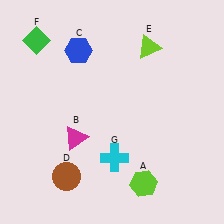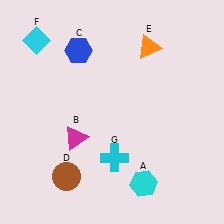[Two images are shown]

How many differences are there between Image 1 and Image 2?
There are 3 differences between the two images.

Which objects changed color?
A changed from lime to cyan. E changed from lime to orange. F changed from green to cyan.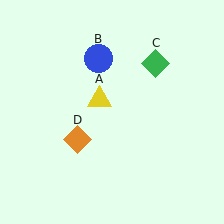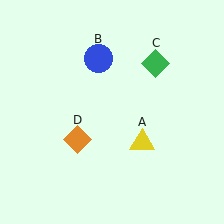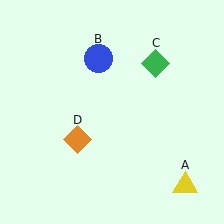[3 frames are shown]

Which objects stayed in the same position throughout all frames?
Blue circle (object B) and green diamond (object C) and orange diamond (object D) remained stationary.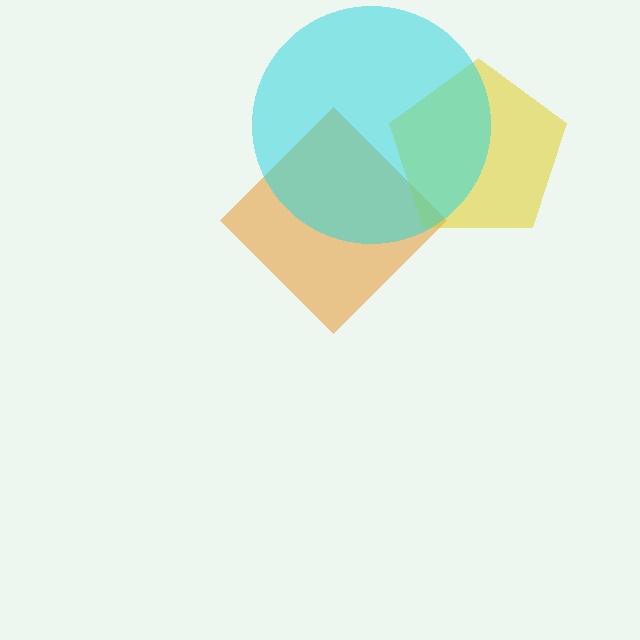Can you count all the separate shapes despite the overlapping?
Yes, there are 3 separate shapes.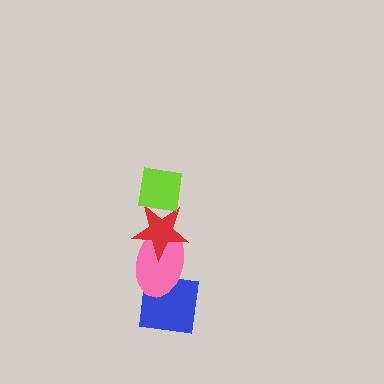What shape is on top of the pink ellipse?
The red star is on top of the pink ellipse.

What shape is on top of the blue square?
The pink ellipse is on top of the blue square.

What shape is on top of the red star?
The lime square is on top of the red star.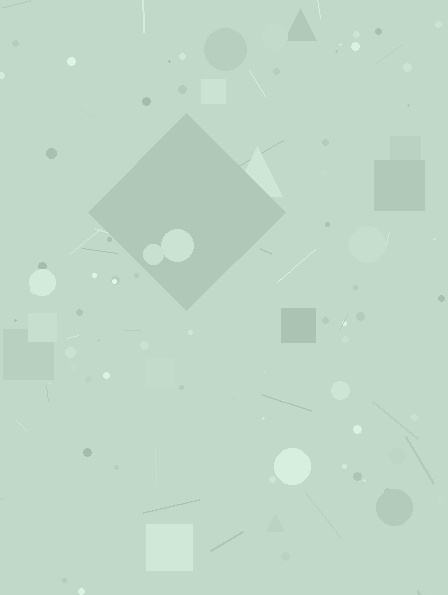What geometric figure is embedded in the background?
A diamond is embedded in the background.